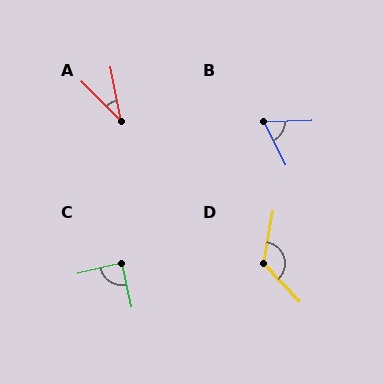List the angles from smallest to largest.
A (33°), B (65°), C (88°), D (126°).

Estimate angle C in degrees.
Approximately 88 degrees.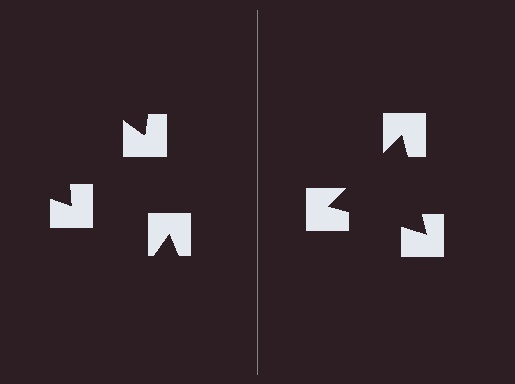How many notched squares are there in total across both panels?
6 — 3 on each side.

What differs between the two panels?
The notched squares are positioned identically on both sides; only the wedge orientations differ. On the right they align to a triangle; on the left they are misaligned.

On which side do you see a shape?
An illusory triangle appears on the right side. On the left side the wedge cuts are rotated, so no coherent shape forms.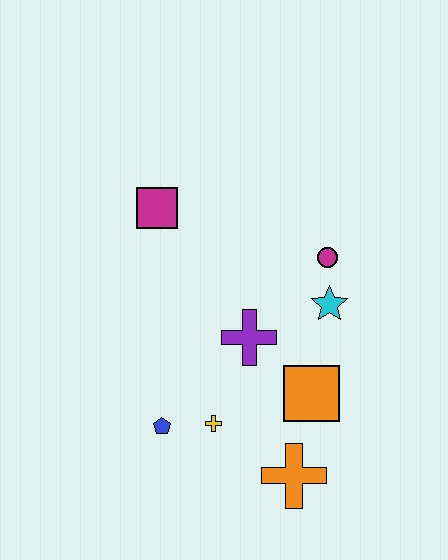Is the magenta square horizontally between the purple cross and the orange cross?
No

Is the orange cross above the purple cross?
No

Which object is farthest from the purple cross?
The magenta square is farthest from the purple cross.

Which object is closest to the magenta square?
The purple cross is closest to the magenta square.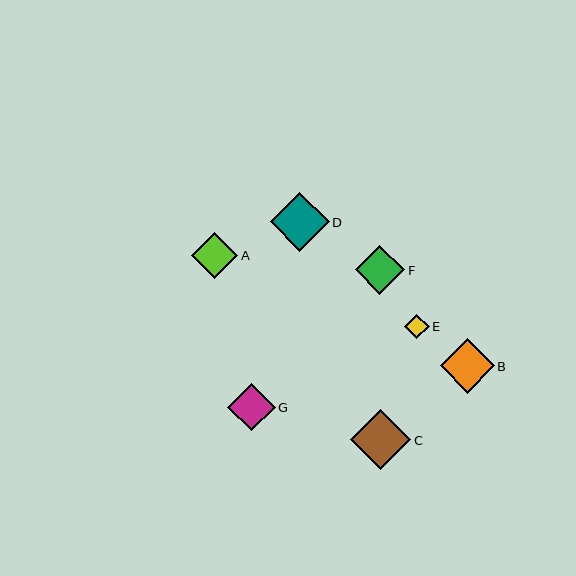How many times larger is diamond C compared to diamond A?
Diamond C is approximately 1.3 times the size of diamond A.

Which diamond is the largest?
Diamond C is the largest with a size of approximately 60 pixels.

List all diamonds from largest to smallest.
From largest to smallest: C, D, B, F, G, A, E.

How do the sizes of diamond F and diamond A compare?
Diamond F and diamond A are approximately the same size.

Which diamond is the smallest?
Diamond E is the smallest with a size of approximately 24 pixels.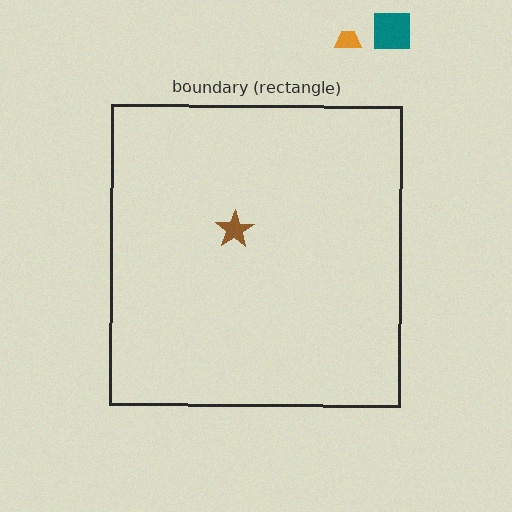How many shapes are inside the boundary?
1 inside, 2 outside.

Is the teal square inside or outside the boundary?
Outside.